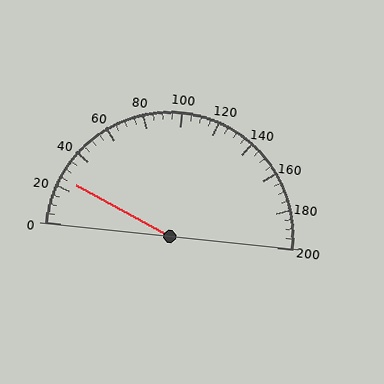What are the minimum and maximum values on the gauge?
The gauge ranges from 0 to 200.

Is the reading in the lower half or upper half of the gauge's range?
The reading is in the lower half of the range (0 to 200).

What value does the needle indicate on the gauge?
The needle indicates approximately 25.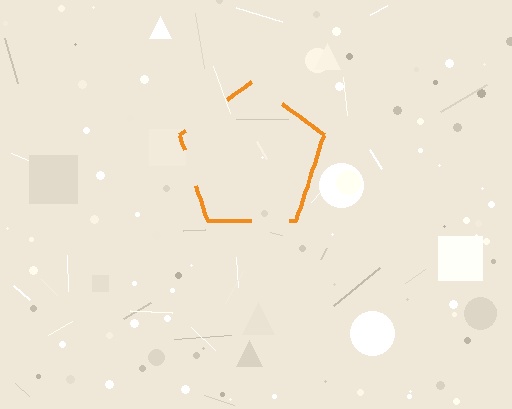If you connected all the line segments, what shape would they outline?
They would outline a pentagon.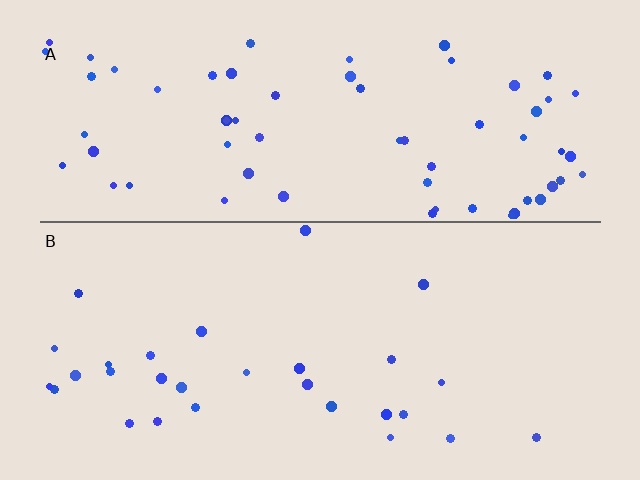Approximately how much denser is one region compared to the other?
Approximately 2.3× — region A over region B.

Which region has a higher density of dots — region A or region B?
A (the top).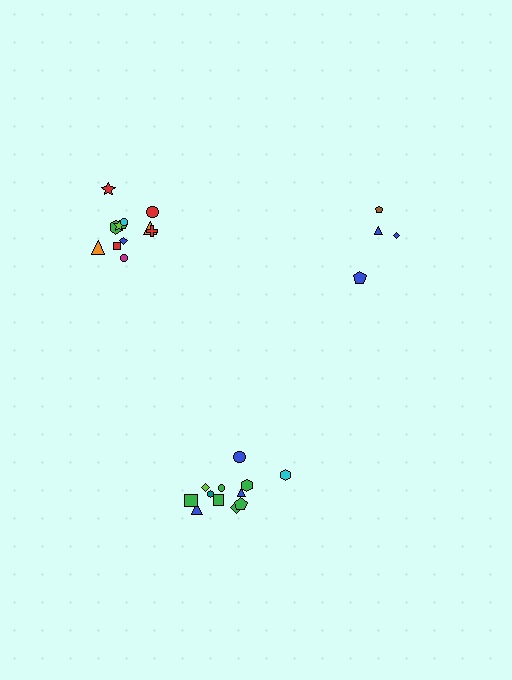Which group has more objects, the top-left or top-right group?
The top-left group.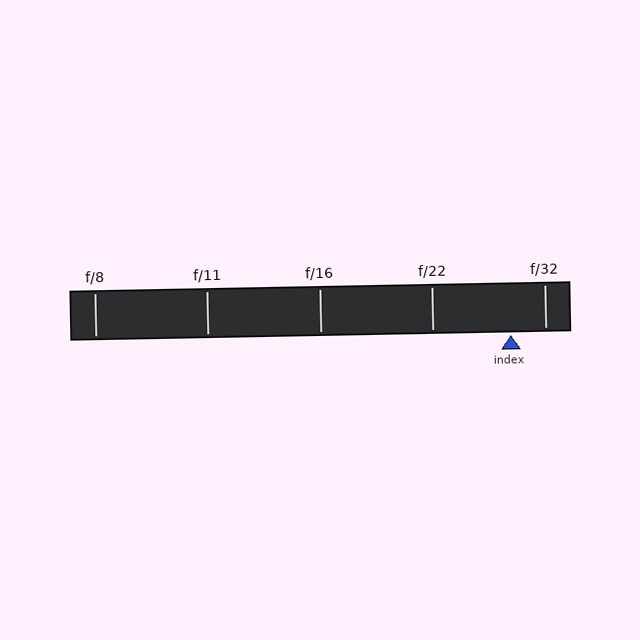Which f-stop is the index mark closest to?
The index mark is closest to f/32.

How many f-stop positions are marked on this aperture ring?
There are 5 f-stop positions marked.